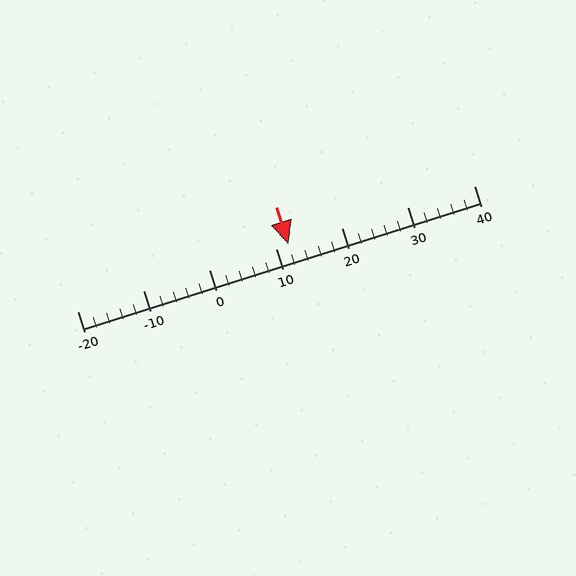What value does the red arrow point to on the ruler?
The red arrow points to approximately 12.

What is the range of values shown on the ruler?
The ruler shows values from -20 to 40.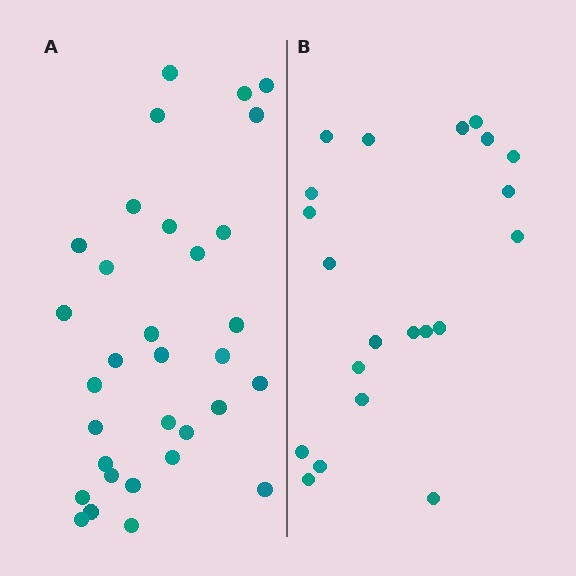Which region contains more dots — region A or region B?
Region A (the left region) has more dots.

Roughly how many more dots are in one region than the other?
Region A has roughly 12 or so more dots than region B.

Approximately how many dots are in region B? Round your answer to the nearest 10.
About 20 dots. (The exact count is 21, which rounds to 20.)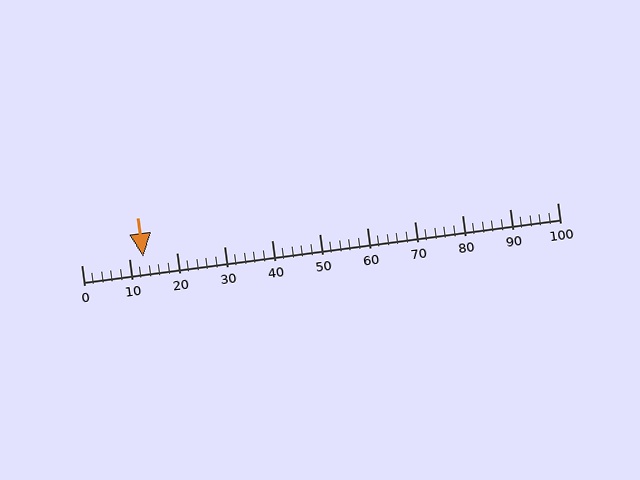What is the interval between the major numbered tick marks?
The major tick marks are spaced 10 units apart.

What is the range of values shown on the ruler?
The ruler shows values from 0 to 100.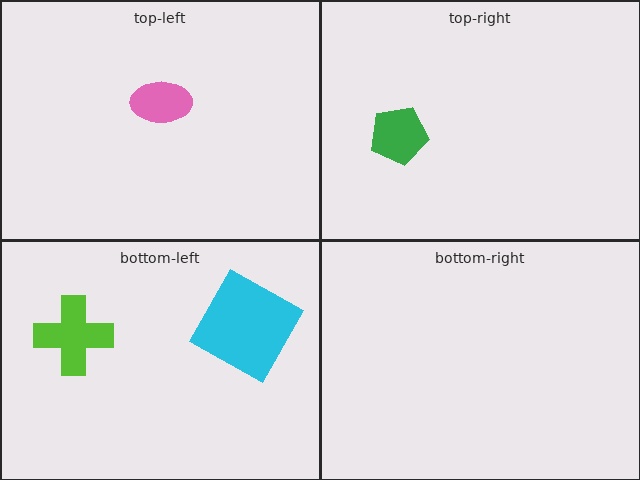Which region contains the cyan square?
The bottom-left region.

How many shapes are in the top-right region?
1.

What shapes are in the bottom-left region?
The lime cross, the cyan square.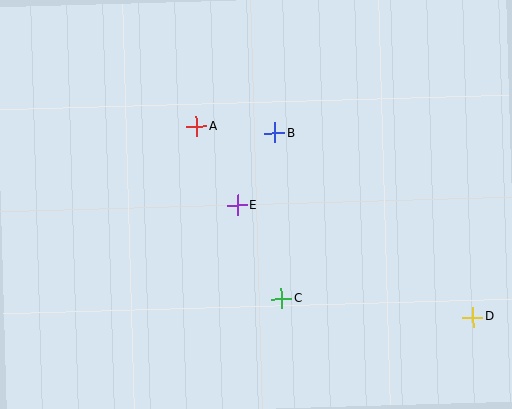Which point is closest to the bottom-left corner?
Point C is closest to the bottom-left corner.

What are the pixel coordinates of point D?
Point D is at (473, 317).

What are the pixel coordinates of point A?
Point A is at (197, 126).